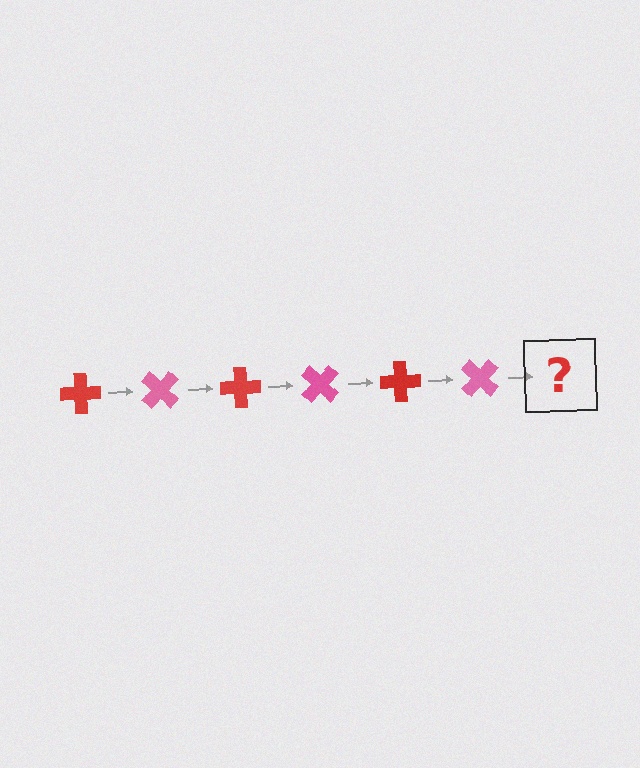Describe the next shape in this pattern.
It should be a red cross, rotated 270 degrees from the start.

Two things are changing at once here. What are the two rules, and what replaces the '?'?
The two rules are that it rotates 45 degrees each step and the color cycles through red and pink. The '?' should be a red cross, rotated 270 degrees from the start.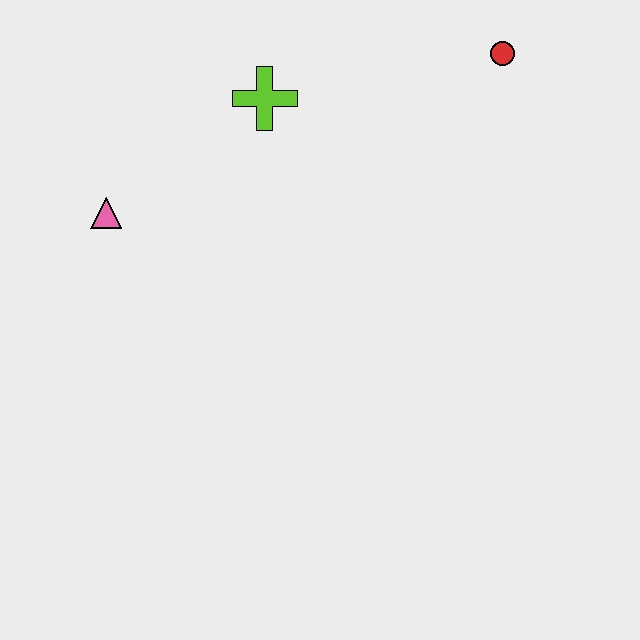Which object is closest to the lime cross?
The pink triangle is closest to the lime cross.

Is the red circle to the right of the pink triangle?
Yes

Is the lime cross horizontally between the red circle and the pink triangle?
Yes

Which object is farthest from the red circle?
The pink triangle is farthest from the red circle.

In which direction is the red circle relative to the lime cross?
The red circle is to the right of the lime cross.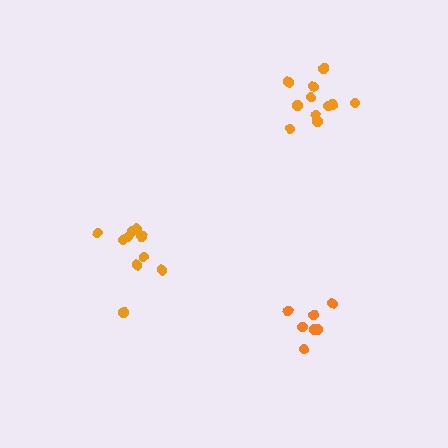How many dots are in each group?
Group 1: 10 dots, Group 2: 7 dots, Group 3: 11 dots (28 total).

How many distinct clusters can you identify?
There are 3 distinct clusters.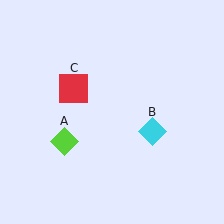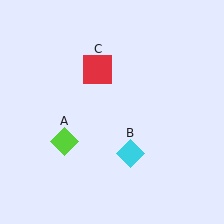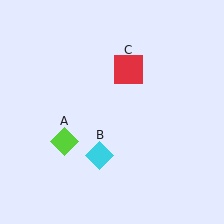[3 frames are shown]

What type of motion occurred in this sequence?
The cyan diamond (object B), red square (object C) rotated clockwise around the center of the scene.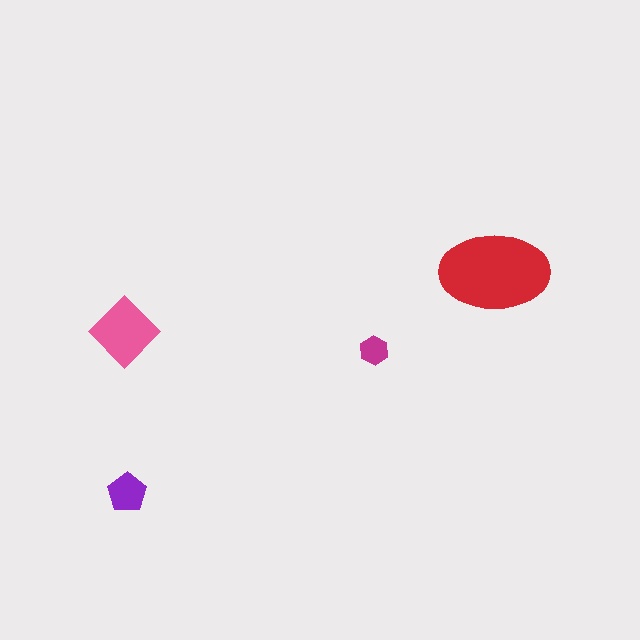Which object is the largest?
The red ellipse.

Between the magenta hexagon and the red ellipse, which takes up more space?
The red ellipse.